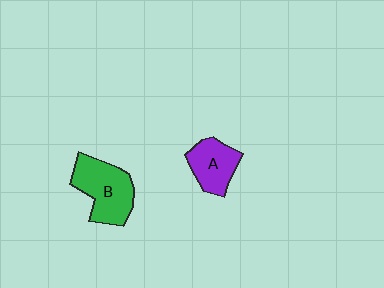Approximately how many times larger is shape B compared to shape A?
Approximately 1.4 times.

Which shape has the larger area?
Shape B (green).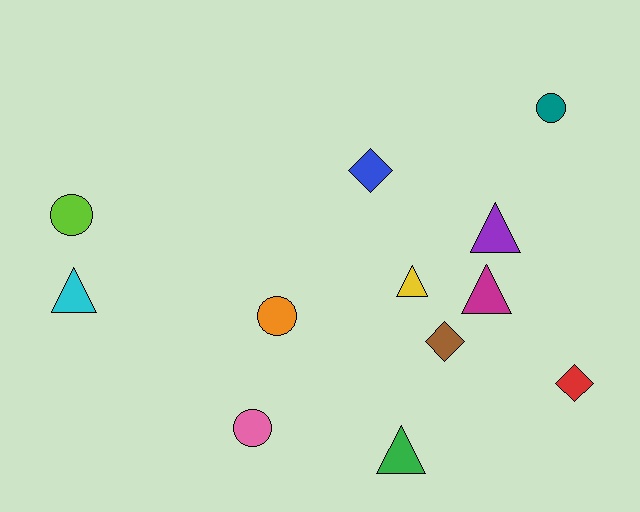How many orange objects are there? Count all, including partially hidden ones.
There is 1 orange object.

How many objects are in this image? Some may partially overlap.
There are 12 objects.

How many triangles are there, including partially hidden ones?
There are 5 triangles.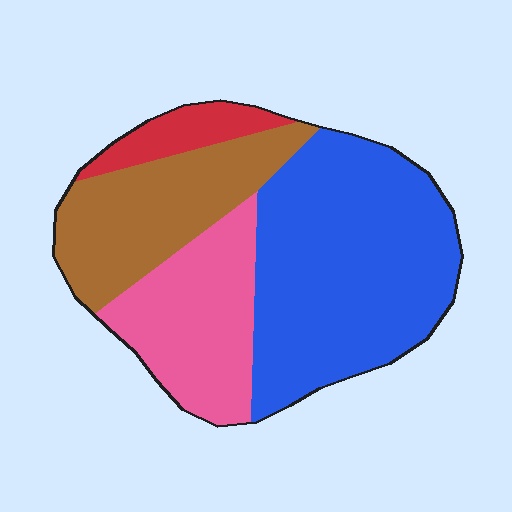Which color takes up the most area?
Blue, at roughly 45%.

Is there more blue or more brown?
Blue.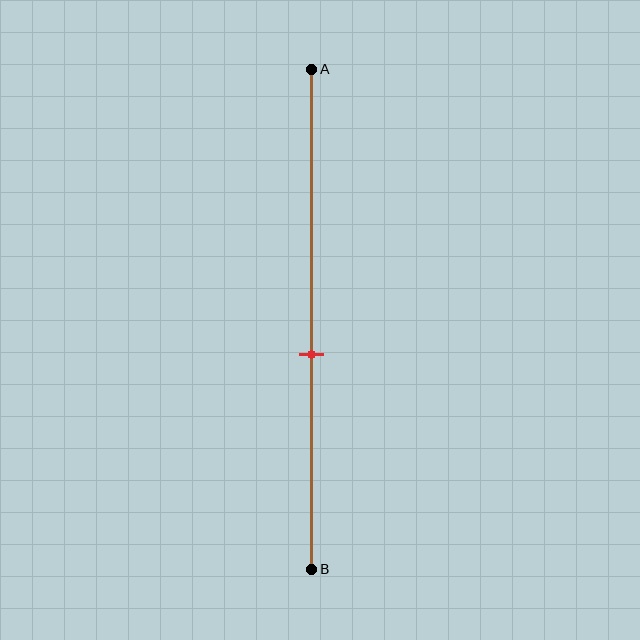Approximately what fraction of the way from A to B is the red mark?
The red mark is approximately 55% of the way from A to B.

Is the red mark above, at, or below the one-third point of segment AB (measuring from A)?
The red mark is below the one-third point of segment AB.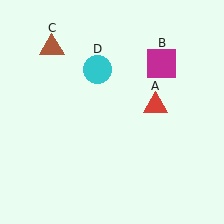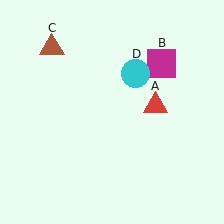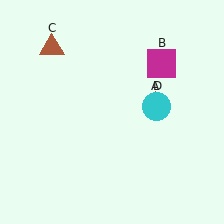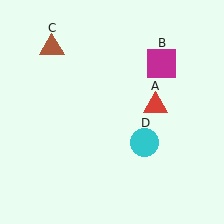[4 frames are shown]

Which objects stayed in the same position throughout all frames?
Red triangle (object A) and magenta square (object B) and brown triangle (object C) remained stationary.